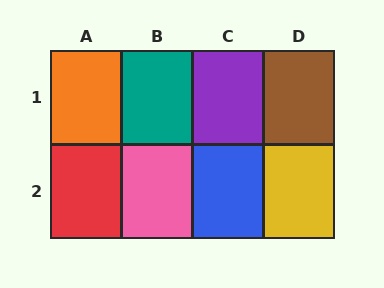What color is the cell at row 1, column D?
Brown.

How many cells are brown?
1 cell is brown.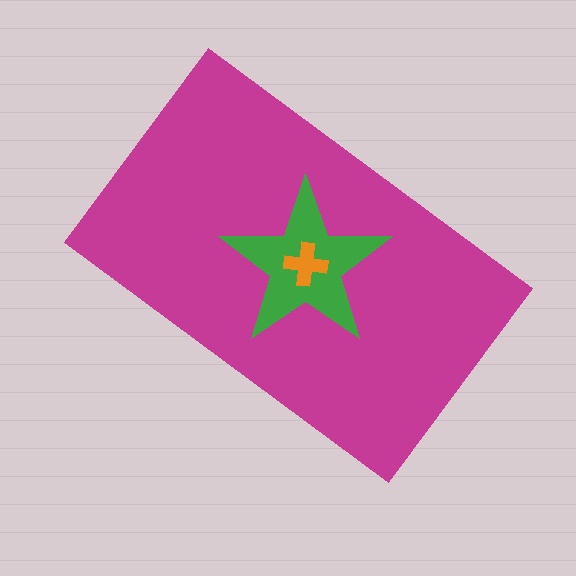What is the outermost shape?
The magenta rectangle.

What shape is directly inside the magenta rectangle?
The green star.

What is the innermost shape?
The orange cross.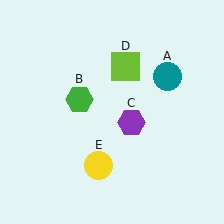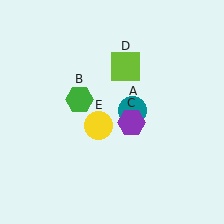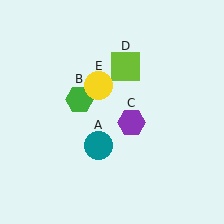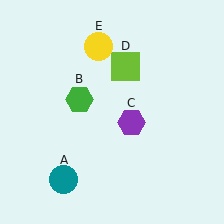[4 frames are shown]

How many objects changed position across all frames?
2 objects changed position: teal circle (object A), yellow circle (object E).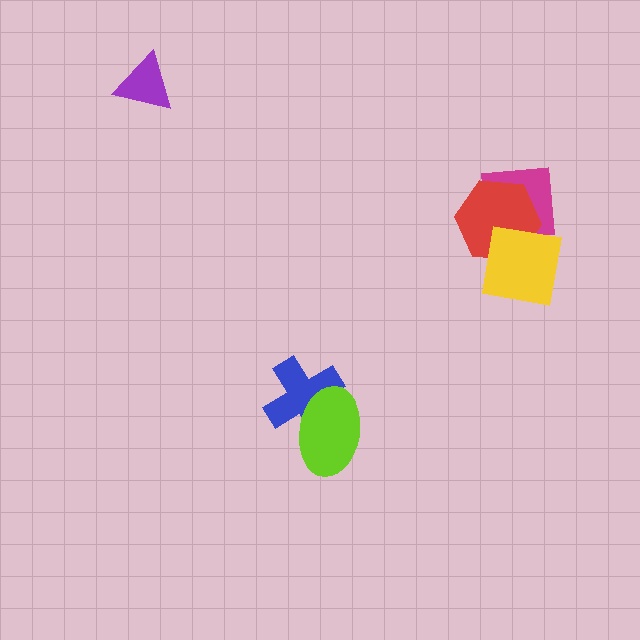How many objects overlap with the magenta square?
2 objects overlap with the magenta square.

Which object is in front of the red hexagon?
The yellow square is in front of the red hexagon.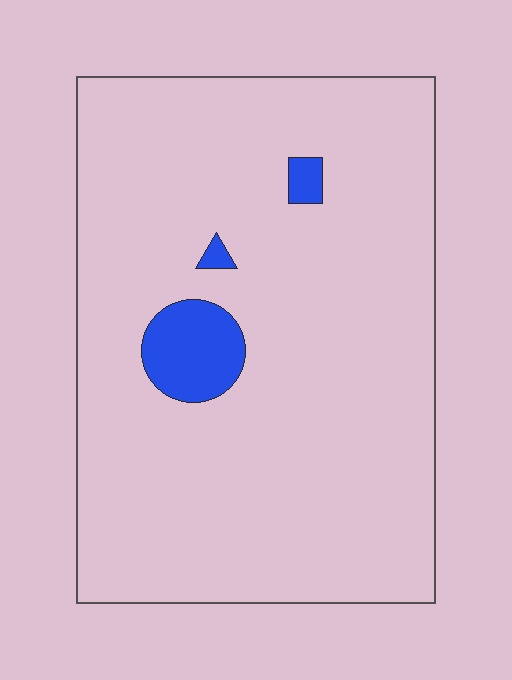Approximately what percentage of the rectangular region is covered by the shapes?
Approximately 5%.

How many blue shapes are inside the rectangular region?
3.